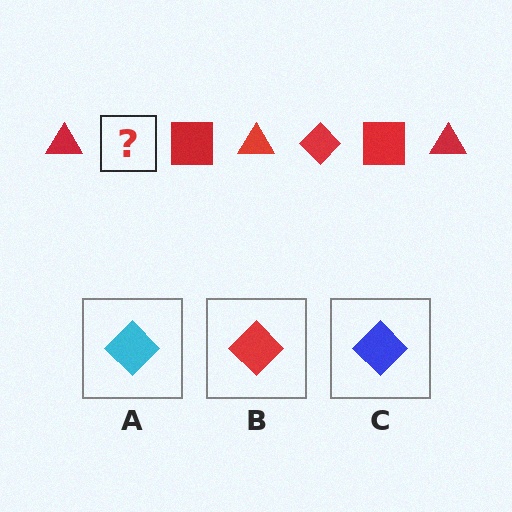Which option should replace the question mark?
Option B.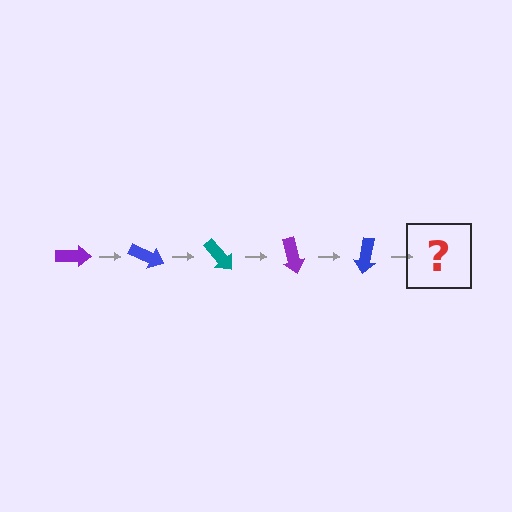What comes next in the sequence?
The next element should be a teal arrow, rotated 125 degrees from the start.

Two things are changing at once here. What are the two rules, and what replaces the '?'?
The two rules are that it rotates 25 degrees each step and the color cycles through purple, blue, and teal. The '?' should be a teal arrow, rotated 125 degrees from the start.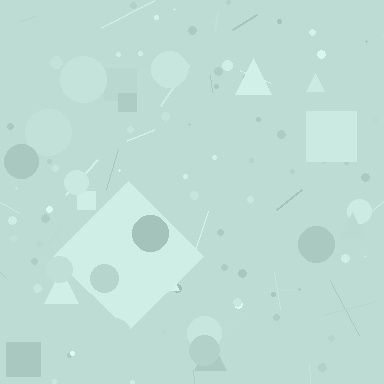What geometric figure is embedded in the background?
A diamond is embedded in the background.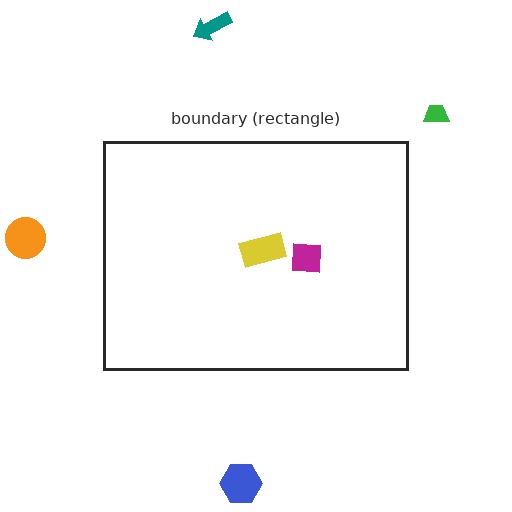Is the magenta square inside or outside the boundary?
Inside.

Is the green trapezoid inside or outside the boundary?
Outside.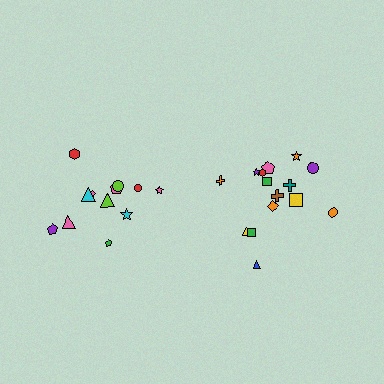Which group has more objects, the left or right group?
The right group.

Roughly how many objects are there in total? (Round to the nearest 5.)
Roughly 25 objects in total.